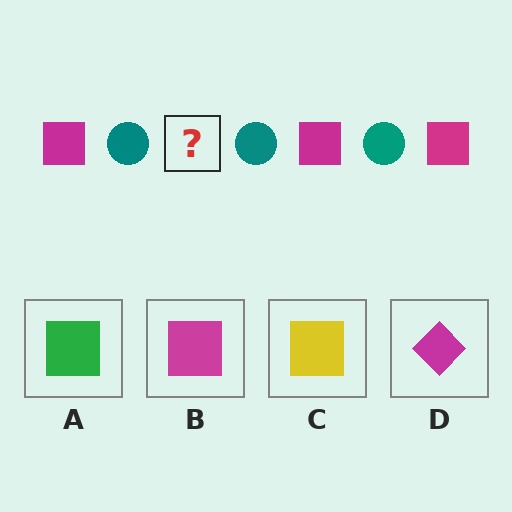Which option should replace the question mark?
Option B.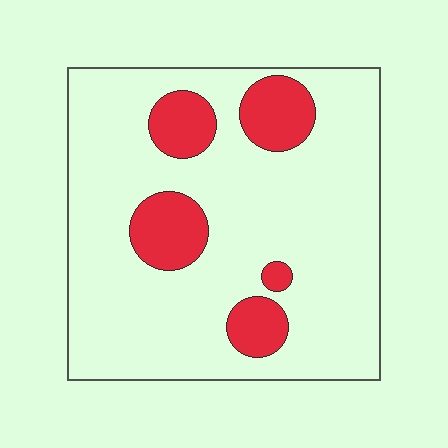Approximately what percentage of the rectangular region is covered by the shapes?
Approximately 15%.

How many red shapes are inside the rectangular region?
5.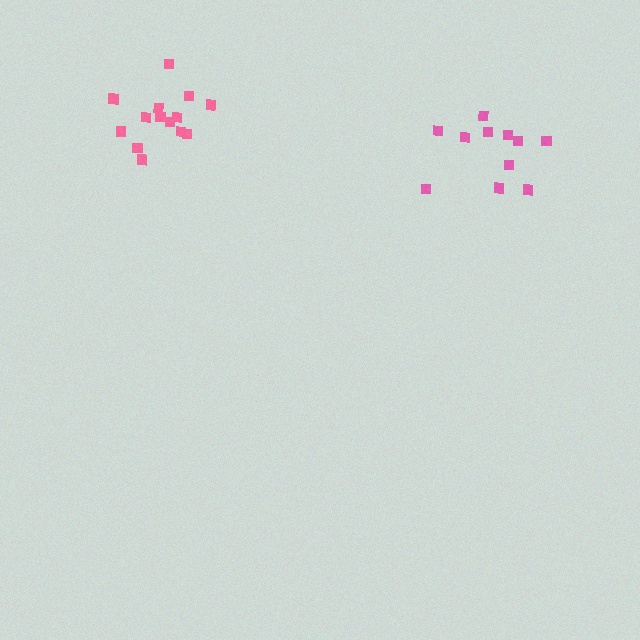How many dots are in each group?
Group 1: 14 dots, Group 2: 11 dots (25 total).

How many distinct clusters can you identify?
There are 2 distinct clusters.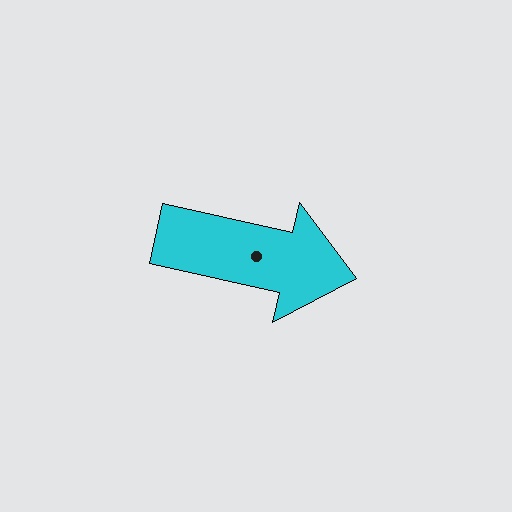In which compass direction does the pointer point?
East.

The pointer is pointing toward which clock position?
Roughly 3 o'clock.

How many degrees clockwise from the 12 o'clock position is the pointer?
Approximately 103 degrees.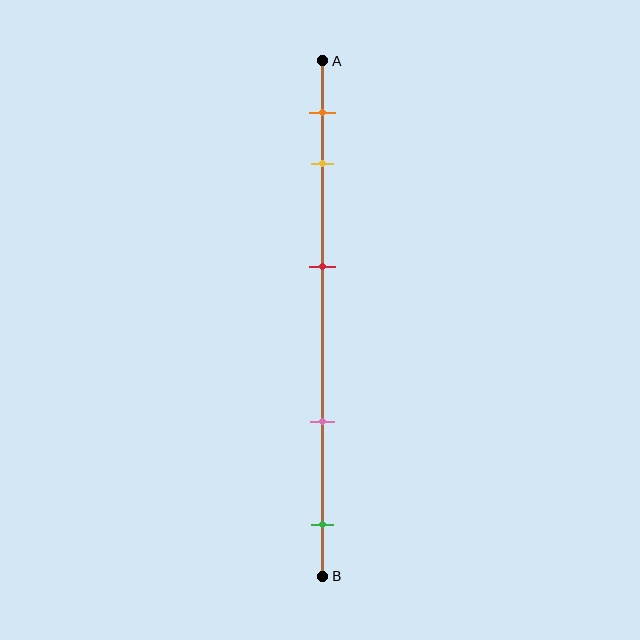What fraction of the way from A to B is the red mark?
The red mark is approximately 40% (0.4) of the way from A to B.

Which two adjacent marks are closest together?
The orange and yellow marks are the closest adjacent pair.